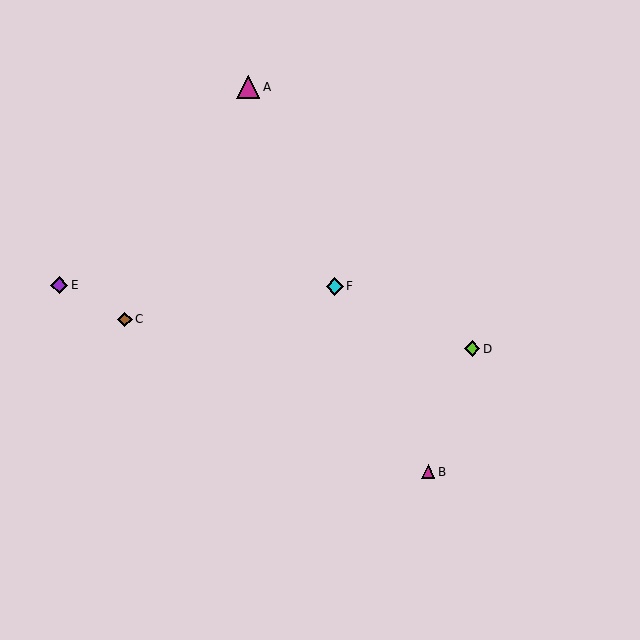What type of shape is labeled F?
Shape F is a cyan diamond.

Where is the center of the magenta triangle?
The center of the magenta triangle is at (428, 472).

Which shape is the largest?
The magenta triangle (labeled A) is the largest.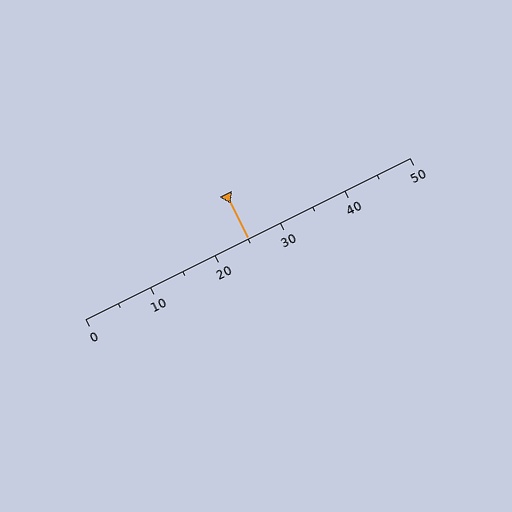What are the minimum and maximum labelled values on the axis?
The axis runs from 0 to 50.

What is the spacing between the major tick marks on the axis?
The major ticks are spaced 10 apart.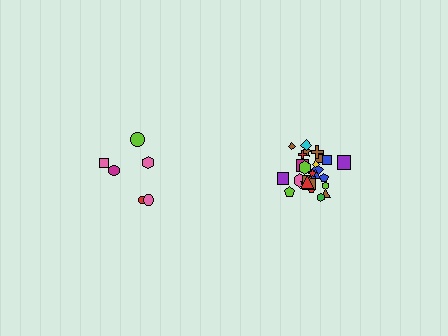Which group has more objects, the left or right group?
The right group.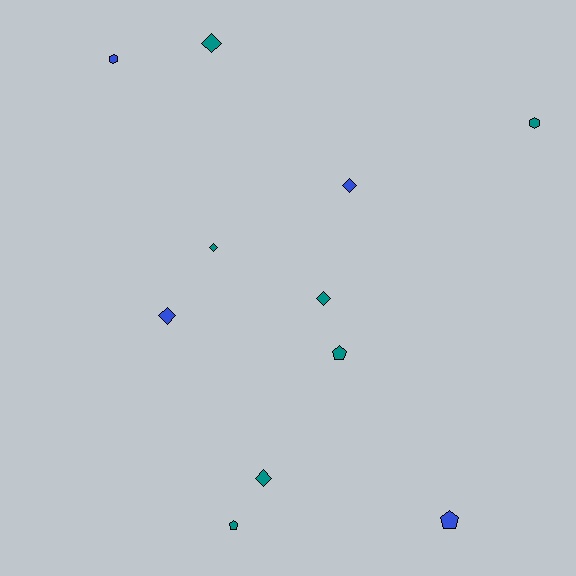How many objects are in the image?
There are 11 objects.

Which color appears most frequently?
Teal, with 7 objects.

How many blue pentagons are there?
There is 1 blue pentagon.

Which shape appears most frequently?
Diamond, with 6 objects.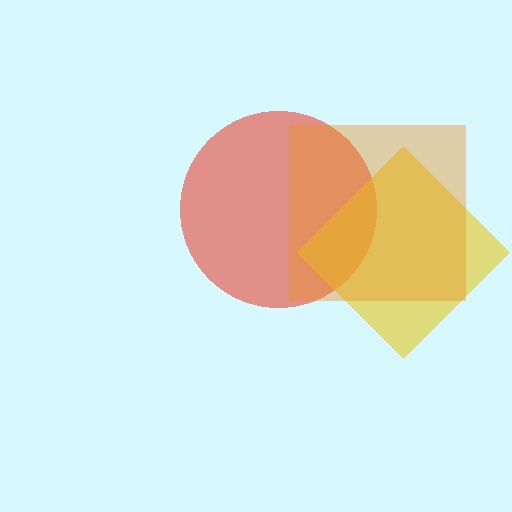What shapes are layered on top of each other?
The layered shapes are: a red circle, a yellow diamond, an orange square.